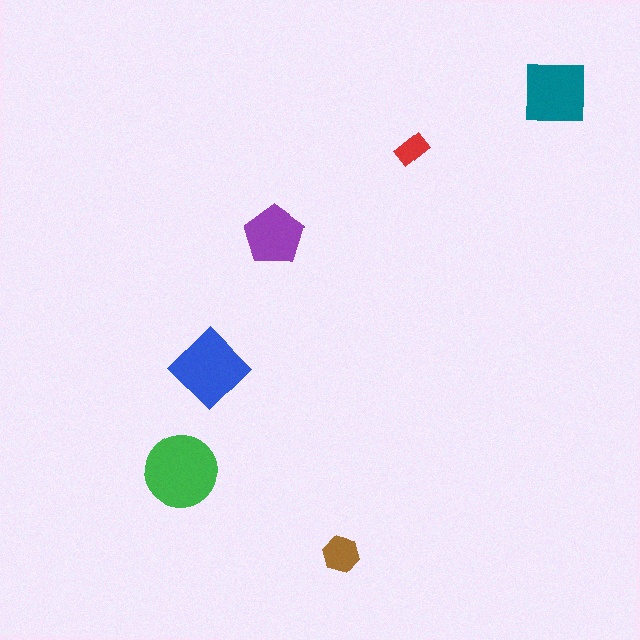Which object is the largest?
The green circle.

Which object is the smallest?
The red rectangle.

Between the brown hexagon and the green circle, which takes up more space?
The green circle.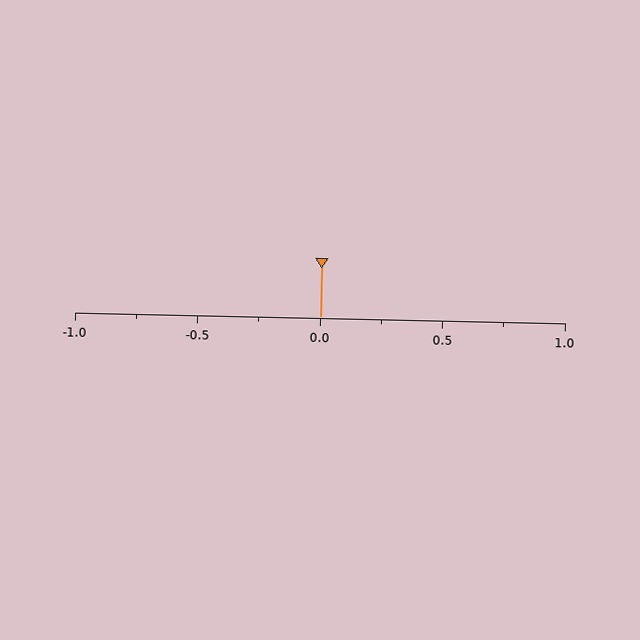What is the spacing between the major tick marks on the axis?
The major ticks are spaced 0.5 apart.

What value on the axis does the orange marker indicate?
The marker indicates approximately 0.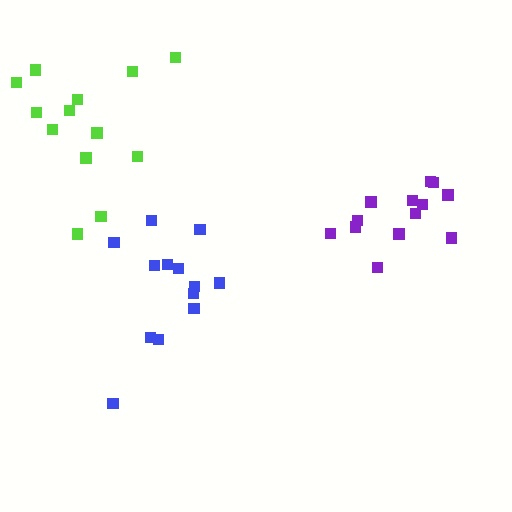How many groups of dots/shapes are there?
There are 3 groups.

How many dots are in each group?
Group 1: 13 dots, Group 2: 13 dots, Group 3: 13 dots (39 total).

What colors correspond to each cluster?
The clusters are colored: lime, blue, purple.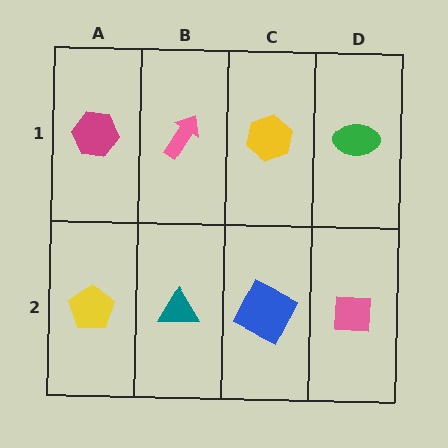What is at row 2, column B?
A teal triangle.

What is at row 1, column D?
A green ellipse.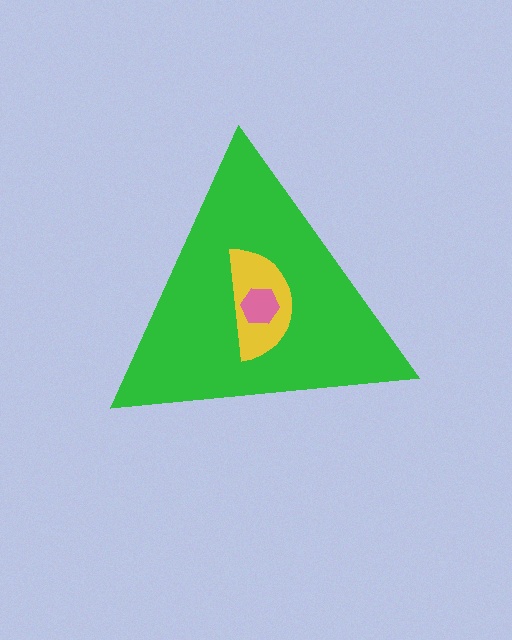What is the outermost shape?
The green triangle.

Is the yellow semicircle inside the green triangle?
Yes.